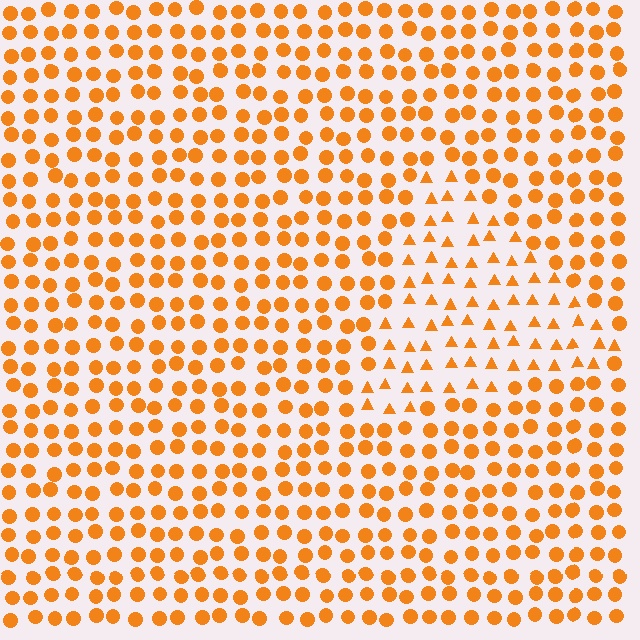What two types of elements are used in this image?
The image uses triangles inside the triangle region and circles outside it.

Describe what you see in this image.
The image is filled with small orange elements arranged in a uniform grid. A triangle-shaped region contains triangles, while the surrounding area contains circles. The boundary is defined purely by the change in element shape.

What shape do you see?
I see a triangle.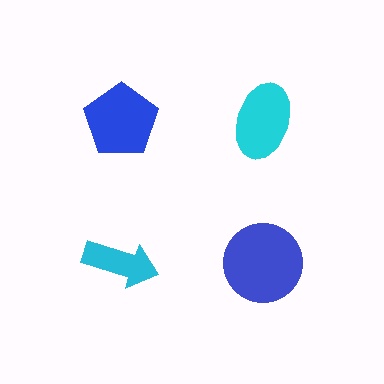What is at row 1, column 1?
A blue pentagon.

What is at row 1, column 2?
A cyan ellipse.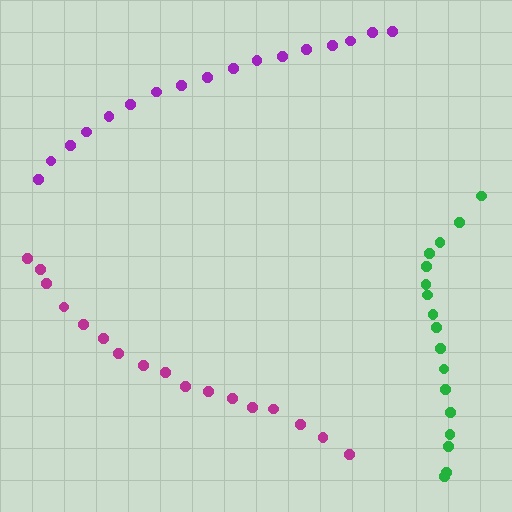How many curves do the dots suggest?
There are 3 distinct paths.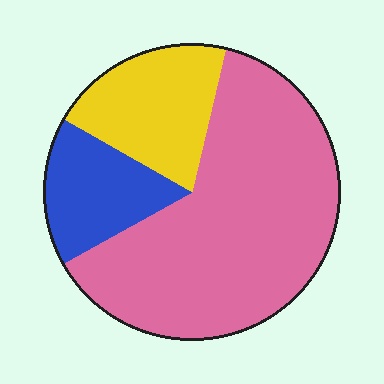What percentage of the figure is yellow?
Yellow covers about 20% of the figure.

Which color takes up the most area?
Pink, at roughly 65%.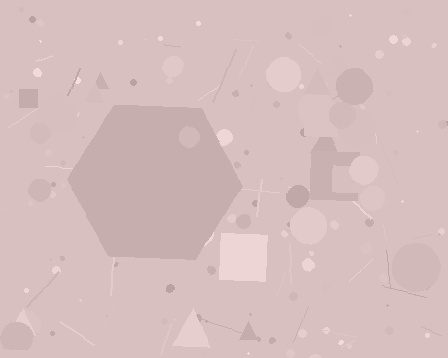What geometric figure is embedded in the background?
A hexagon is embedded in the background.